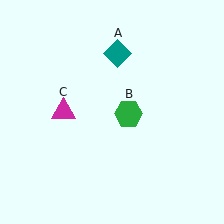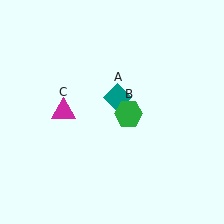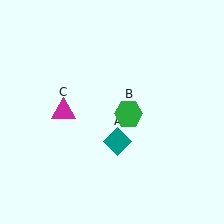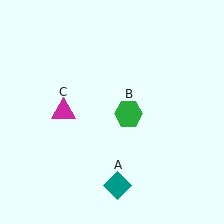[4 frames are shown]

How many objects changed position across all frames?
1 object changed position: teal diamond (object A).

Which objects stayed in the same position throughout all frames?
Green hexagon (object B) and magenta triangle (object C) remained stationary.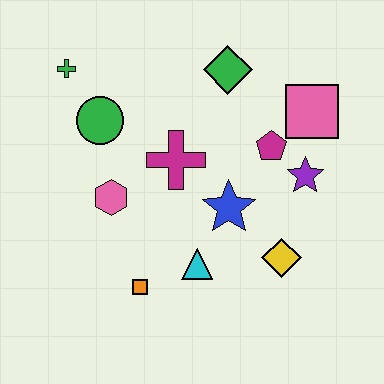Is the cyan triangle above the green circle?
No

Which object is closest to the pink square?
The magenta pentagon is closest to the pink square.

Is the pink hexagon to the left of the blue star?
Yes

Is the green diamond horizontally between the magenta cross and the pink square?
Yes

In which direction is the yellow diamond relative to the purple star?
The yellow diamond is below the purple star.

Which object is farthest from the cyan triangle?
The green cross is farthest from the cyan triangle.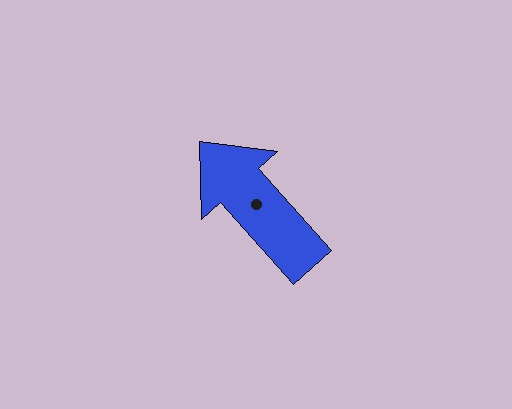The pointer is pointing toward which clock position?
Roughly 11 o'clock.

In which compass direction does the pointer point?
Northwest.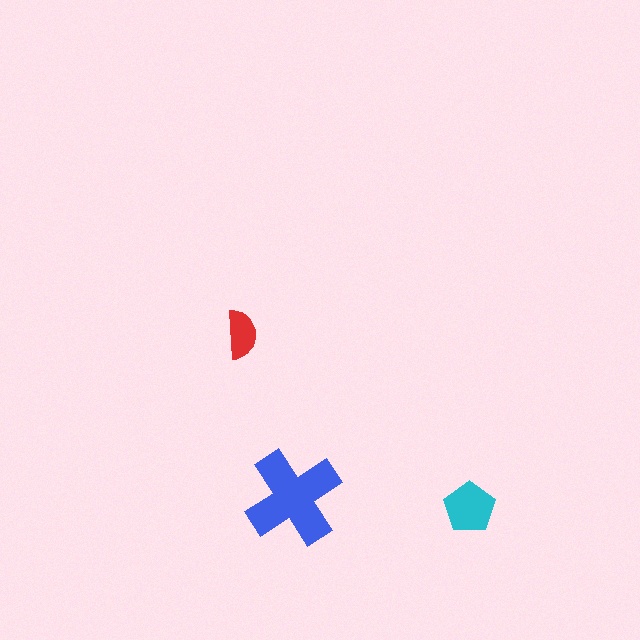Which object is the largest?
The blue cross.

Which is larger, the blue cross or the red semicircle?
The blue cross.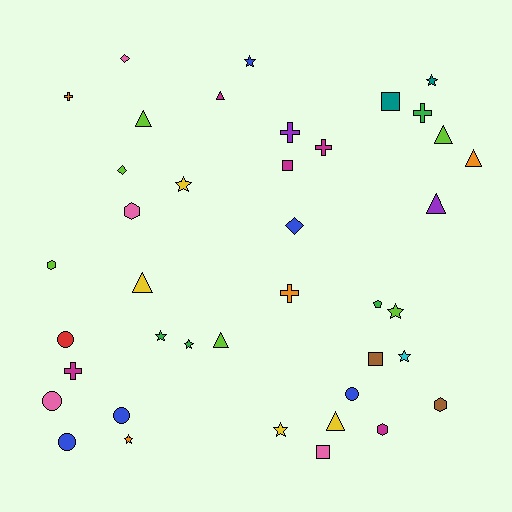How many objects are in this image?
There are 40 objects.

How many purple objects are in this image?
There are 2 purple objects.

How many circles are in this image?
There are 5 circles.